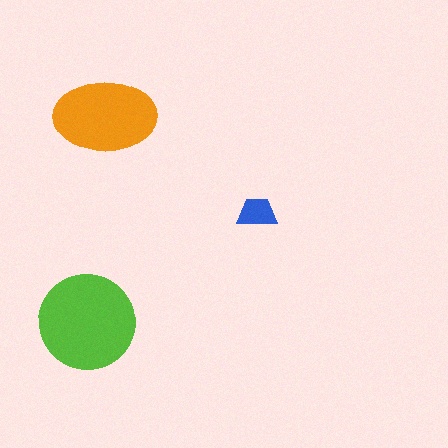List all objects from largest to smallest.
The lime circle, the orange ellipse, the blue trapezoid.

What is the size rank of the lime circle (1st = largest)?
1st.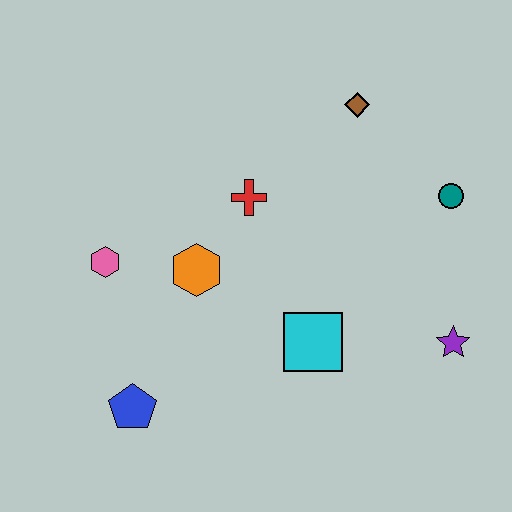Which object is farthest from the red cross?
The purple star is farthest from the red cross.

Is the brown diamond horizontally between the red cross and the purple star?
Yes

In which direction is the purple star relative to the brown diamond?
The purple star is below the brown diamond.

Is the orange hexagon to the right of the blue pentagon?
Yes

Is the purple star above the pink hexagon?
No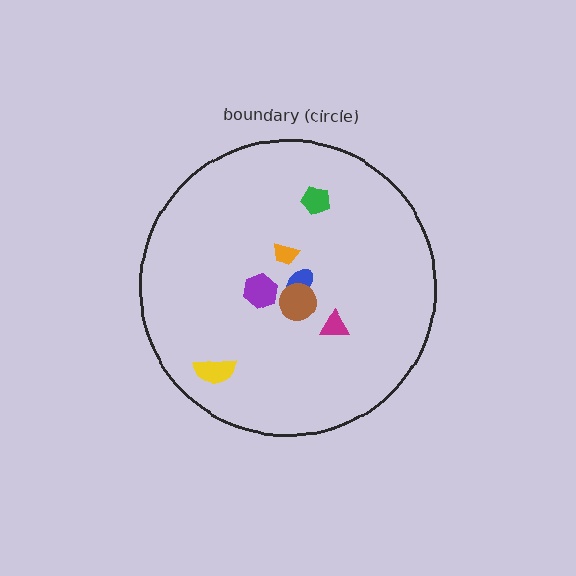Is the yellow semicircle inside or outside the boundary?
Inside.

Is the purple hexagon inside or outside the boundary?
Inside.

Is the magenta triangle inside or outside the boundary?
Inside.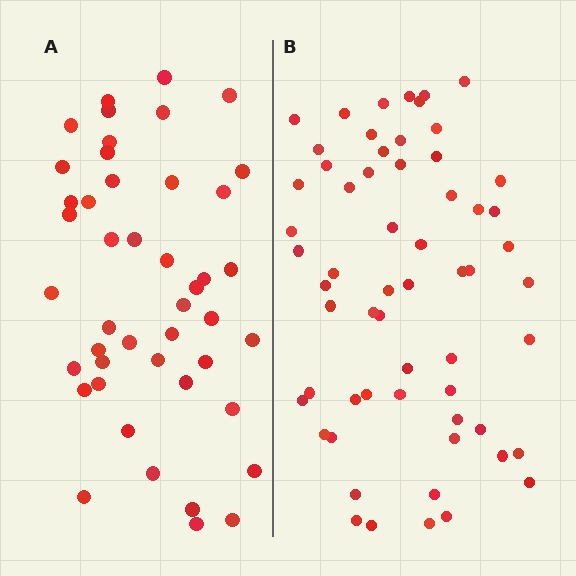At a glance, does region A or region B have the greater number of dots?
Region B (the right region) has more dots.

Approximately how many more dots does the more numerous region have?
Region B has approximately 15 more dots than region A.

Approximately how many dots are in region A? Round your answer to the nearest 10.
About 40 dots. (The exact count is 45, which rounds to 40.)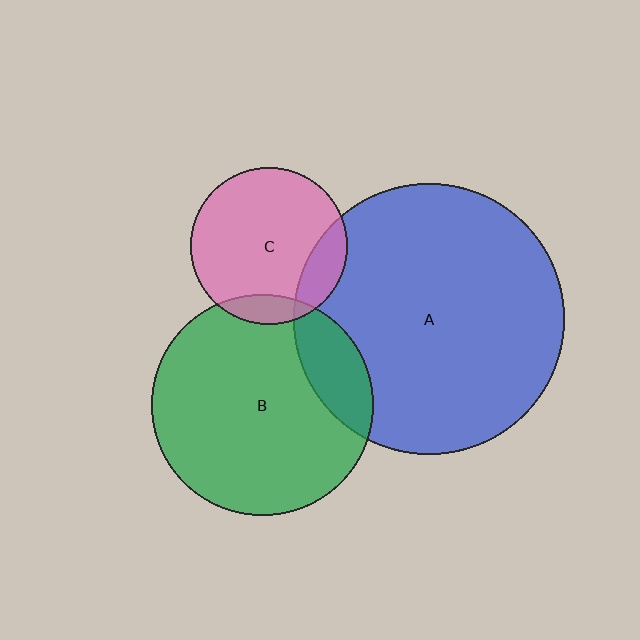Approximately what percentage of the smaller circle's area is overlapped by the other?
Approximately 15%.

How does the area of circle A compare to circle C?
Approximately 3.0 times.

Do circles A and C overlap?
Yes.